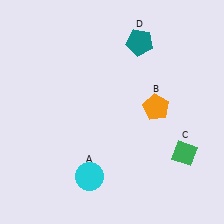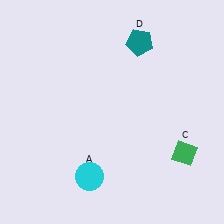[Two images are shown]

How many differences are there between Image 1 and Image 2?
There is 1 difference between the two images.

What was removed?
The orange pentagon (B) was removed in Image 2.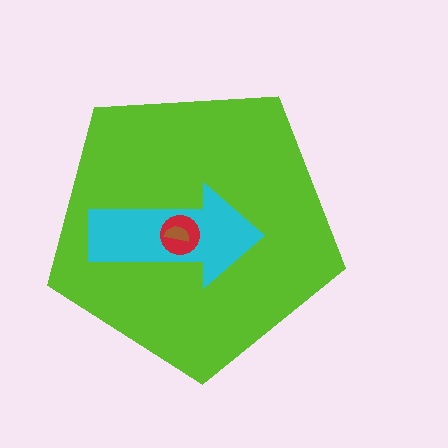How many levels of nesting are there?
4.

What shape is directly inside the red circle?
The brown semicircle.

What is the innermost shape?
The brown semicircle.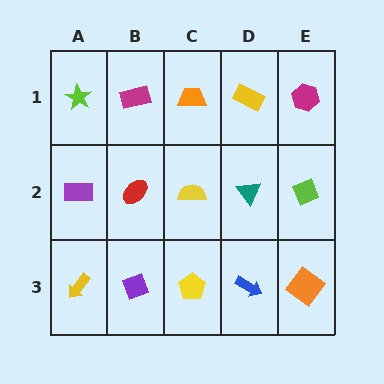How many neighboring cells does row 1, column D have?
3.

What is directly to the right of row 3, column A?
A purple diamond.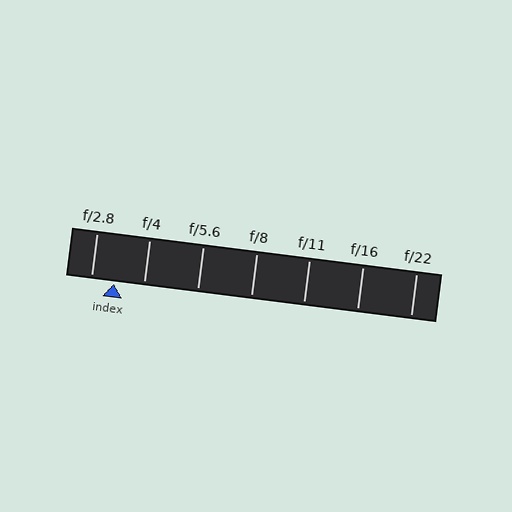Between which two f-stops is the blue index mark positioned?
The index mark is between f/2.8 and f/4.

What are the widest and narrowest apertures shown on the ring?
The widest aperture shown is f/2.8 and the narrowest is f/22.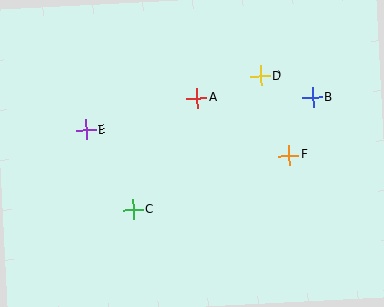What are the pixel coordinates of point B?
Point B is at (312, 98).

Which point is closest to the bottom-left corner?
Point C is closest to the bottom-left corner.